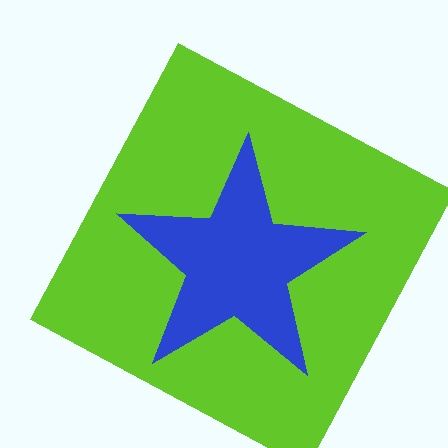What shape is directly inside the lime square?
The blue star.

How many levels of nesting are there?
2.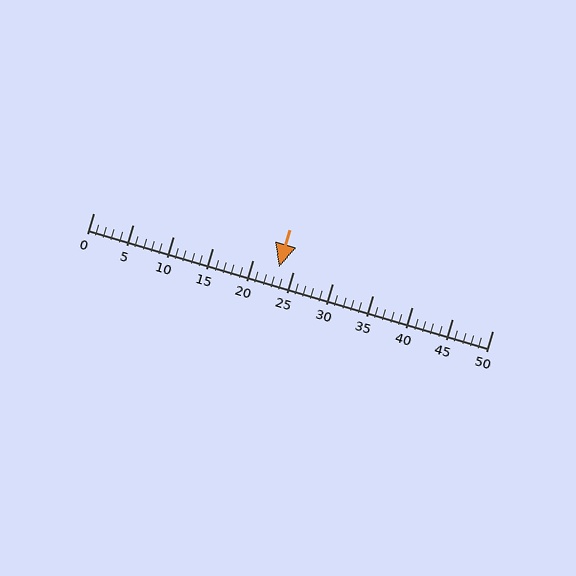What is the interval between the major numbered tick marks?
The major tick marks are spaced 5 units apart.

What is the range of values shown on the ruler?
The ruler shows values from 0 to 50.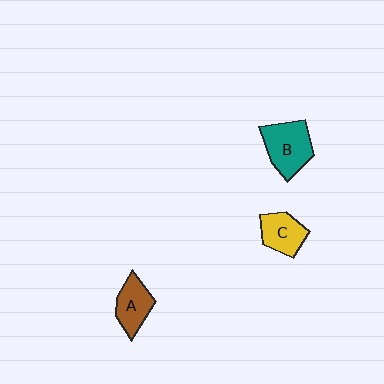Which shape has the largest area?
Shape B (teal).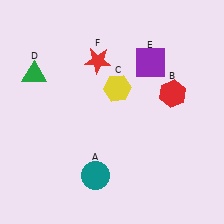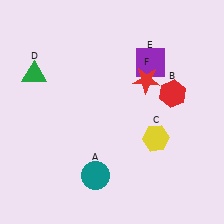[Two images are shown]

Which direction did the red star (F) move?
The red star (F) moved right.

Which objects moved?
The objects that moved are: the yellow hexagon (C), the red star (F).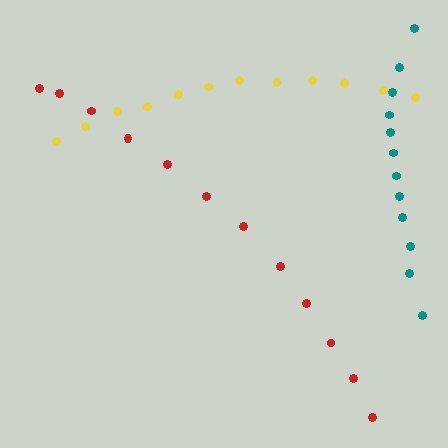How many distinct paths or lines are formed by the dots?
There are 3 distinct paths.